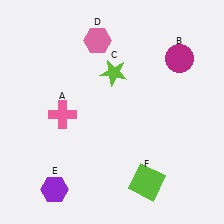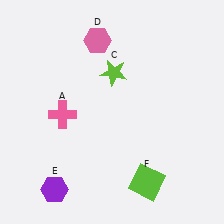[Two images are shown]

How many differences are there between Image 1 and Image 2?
There is 1 difference between the two images.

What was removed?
The magenta circle (B) was removed in Image 2.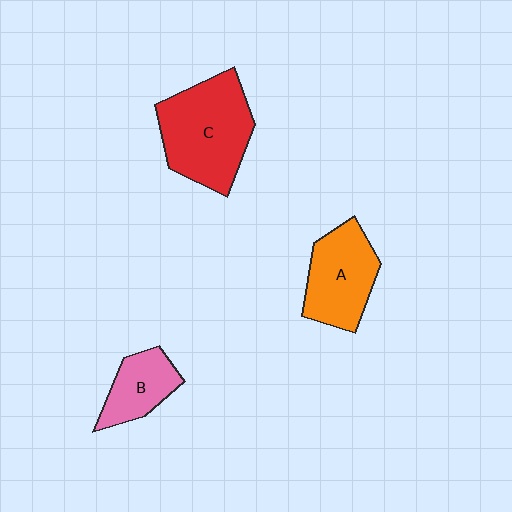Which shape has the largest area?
Shape C (red).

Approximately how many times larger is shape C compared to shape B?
Approximately 2.0 times.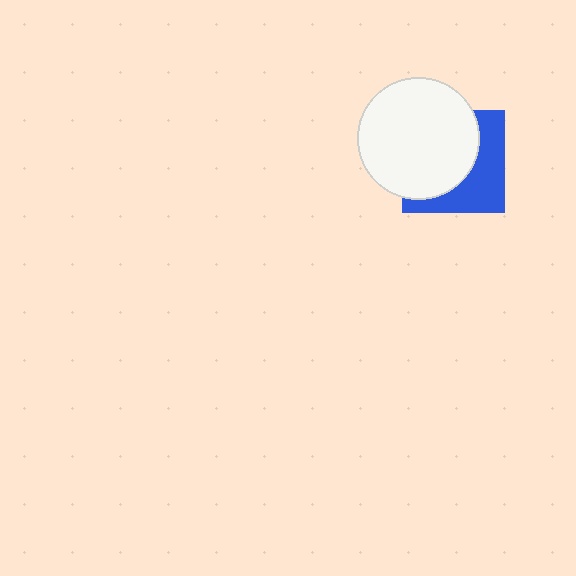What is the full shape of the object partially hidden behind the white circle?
The partially hidden object is a blue square.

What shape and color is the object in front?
The object in front is a white circle.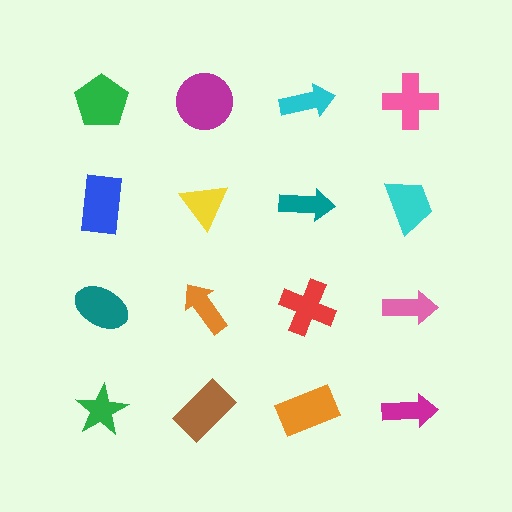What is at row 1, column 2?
A magenta circle.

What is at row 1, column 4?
A pink cross.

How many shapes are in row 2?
4 shapes.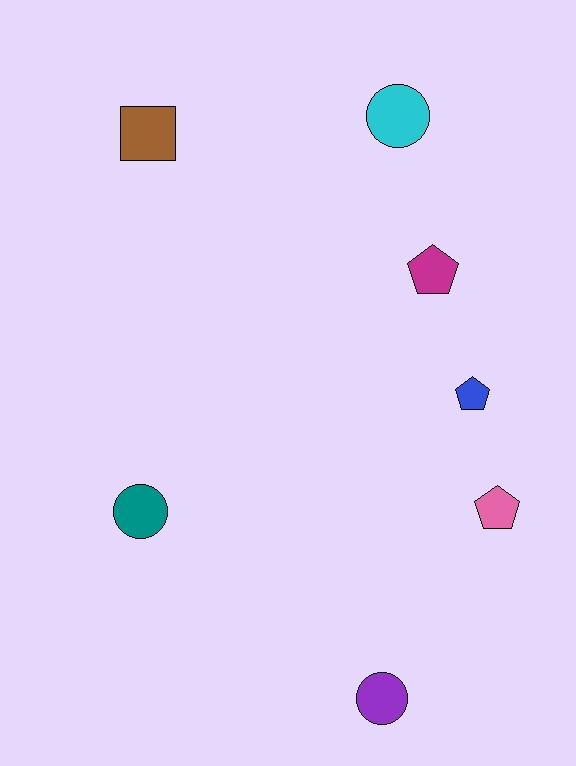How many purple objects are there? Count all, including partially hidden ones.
There is 1 purple object.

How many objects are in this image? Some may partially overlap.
There are 7 objects.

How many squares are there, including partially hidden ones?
There is 1 square.